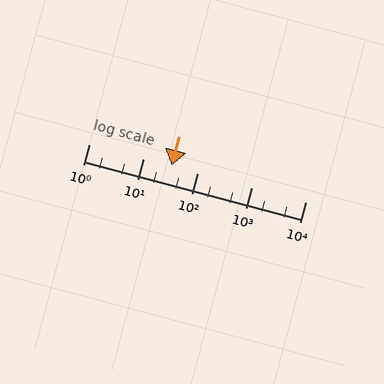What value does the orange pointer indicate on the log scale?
The pointer indicates approximately 33.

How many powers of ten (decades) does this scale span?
The scale spans 4 decades, from 1 to 10000.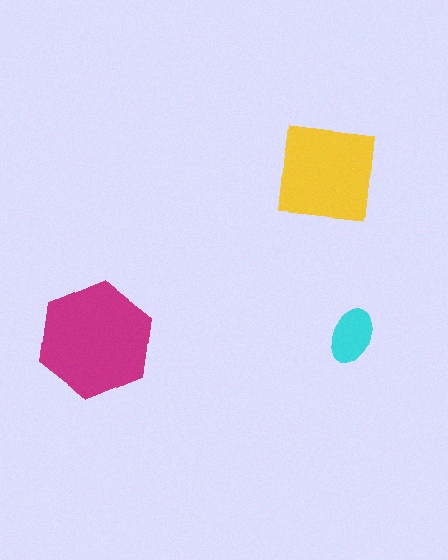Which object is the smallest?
The cyan ellipse.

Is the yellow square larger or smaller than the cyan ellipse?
Larger.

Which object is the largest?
The magenta hexagon.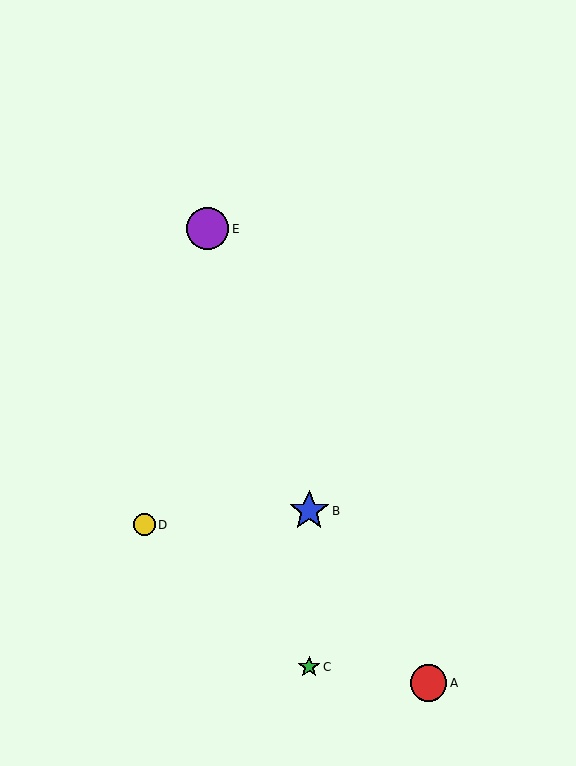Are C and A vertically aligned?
No, C is at x≈309 and A is at x≈429.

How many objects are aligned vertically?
2 objects (B, C) are aligned vertically.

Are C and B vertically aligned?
Yes, both are at x≈309.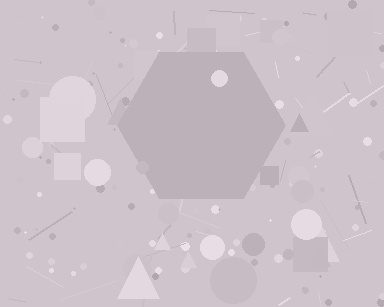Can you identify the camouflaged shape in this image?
The camouflaged shape is a hexagon.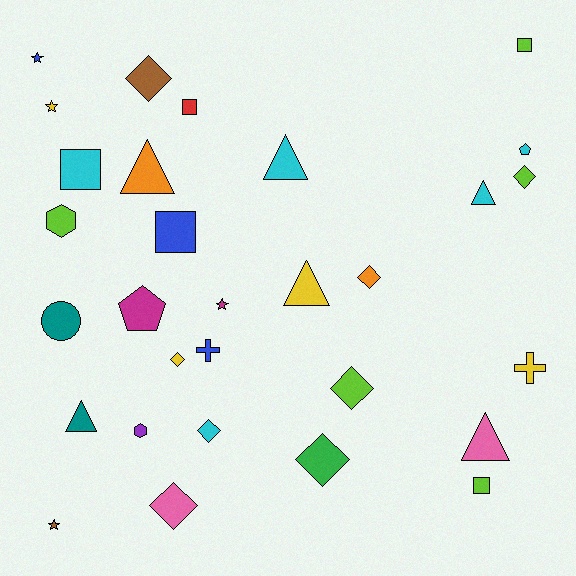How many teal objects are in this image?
There are 2 teal objects.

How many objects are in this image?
There are 30 objects.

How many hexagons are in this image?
There are 2 hexagons.